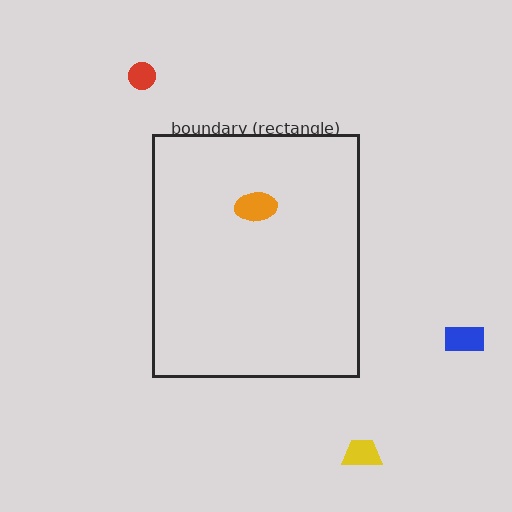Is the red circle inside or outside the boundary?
Outside.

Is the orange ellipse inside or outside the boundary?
Inside.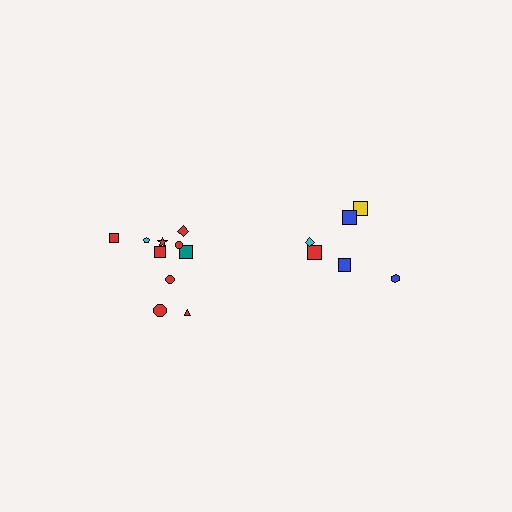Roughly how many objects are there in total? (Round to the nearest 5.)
Roughly 15 objects in total.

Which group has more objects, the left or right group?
The left group.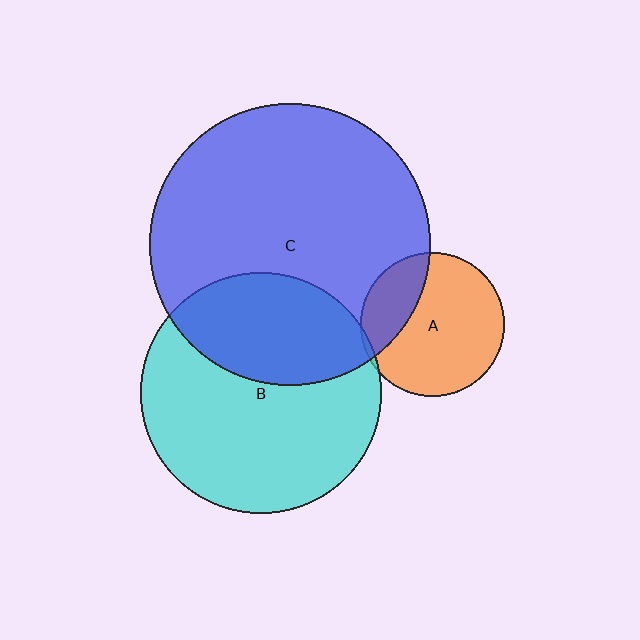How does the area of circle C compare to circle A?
Approximately 3.8 times.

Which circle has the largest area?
Circle C (blue).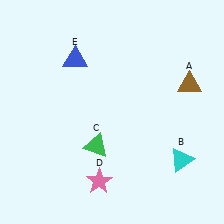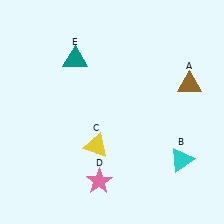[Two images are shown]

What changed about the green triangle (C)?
In Image 1, C is green. In Image 2, it changed to yellow.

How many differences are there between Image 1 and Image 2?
There are 2 differences between the two images.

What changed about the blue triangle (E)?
In Image 1, E is blue. In Image 2, it changed to teal.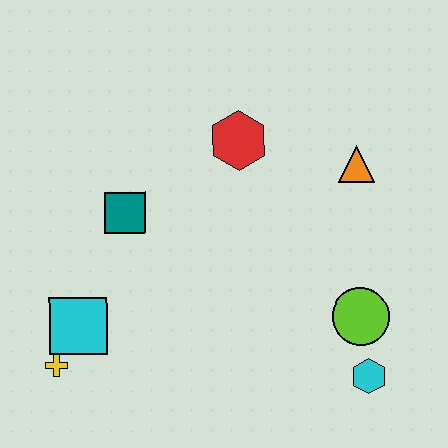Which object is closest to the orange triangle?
The red hexagon is closest to the orange triangle.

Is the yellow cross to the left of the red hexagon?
Yes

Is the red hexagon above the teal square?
Yes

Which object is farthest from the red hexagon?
The yellow cross is farthest from the red hexagon.